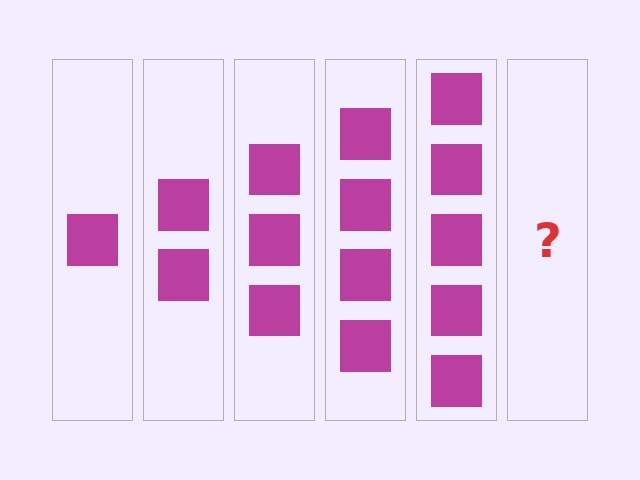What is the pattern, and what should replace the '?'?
The pattern is that each step adds one more square. The '?' should be 6 squares.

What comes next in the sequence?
The next element should be 6 squares.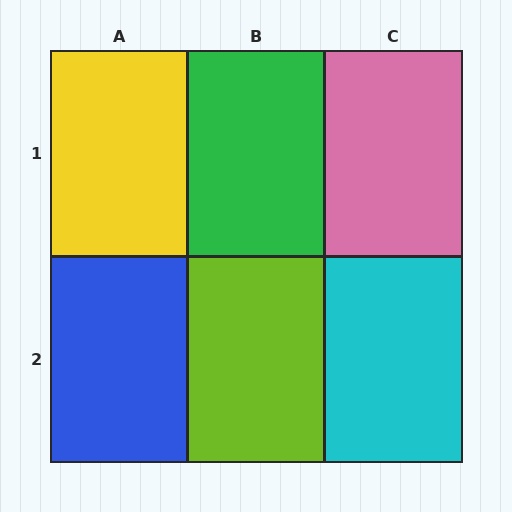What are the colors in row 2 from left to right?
Blue, lime, cyan.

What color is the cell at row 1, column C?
Pink.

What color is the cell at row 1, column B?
Green.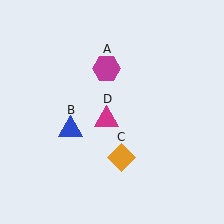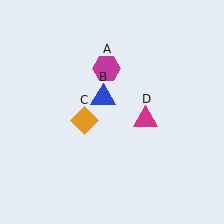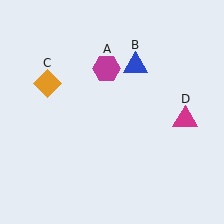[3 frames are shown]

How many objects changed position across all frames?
3 objects changed position: blue triangle (object B), orange diamond (object C), magenta triangle (object D).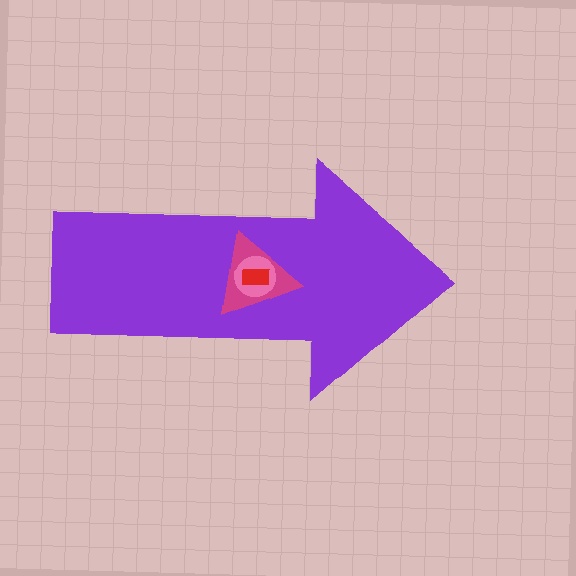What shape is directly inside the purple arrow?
The magenta triangle.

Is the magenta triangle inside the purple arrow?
Yes.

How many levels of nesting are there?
4.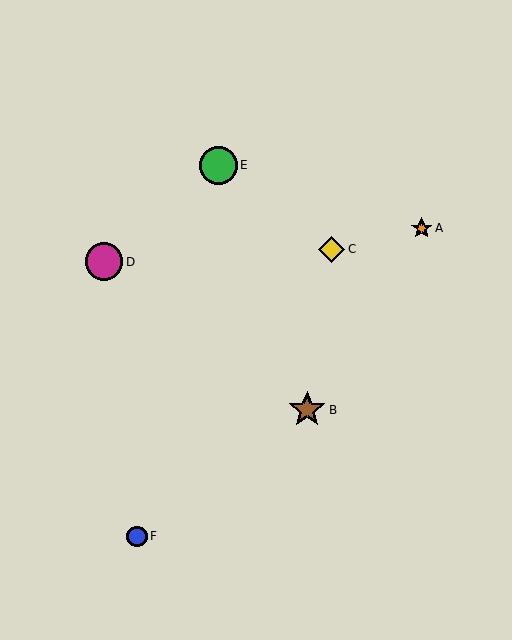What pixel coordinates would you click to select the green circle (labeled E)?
Click at (218, 165) to select the green circle E.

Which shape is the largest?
The green circle (labeled E) is the largest.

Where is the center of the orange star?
The center of the orange star is at (422, 228).